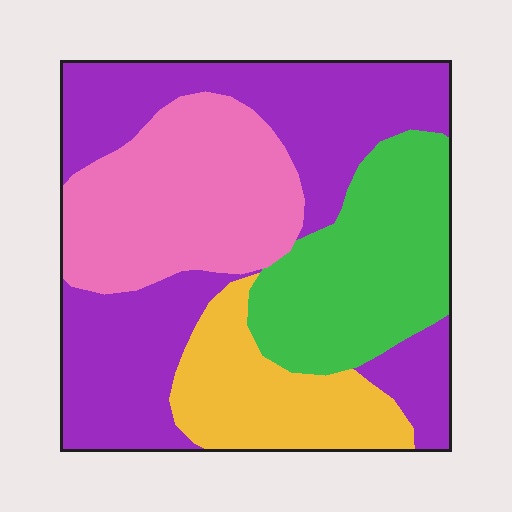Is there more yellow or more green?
Green.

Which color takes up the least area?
Yellow, at roughly 15%.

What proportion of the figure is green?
Green covers around 20% of the figure.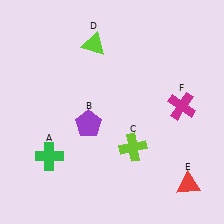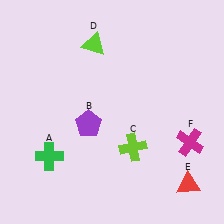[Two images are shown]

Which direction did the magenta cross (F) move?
The magenta cross (F) moved down.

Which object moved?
The magenta cross (F) moved down.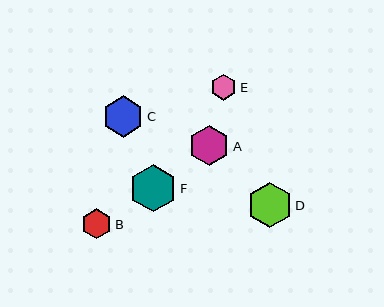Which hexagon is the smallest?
Hexagon E is the smallest with a size of approximately 26 pixels.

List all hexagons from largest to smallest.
From largest to smallest: F, D, C, A, B, E.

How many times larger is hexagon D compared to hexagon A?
Hexagon D is approximately 1.1 times the size of hexagon A.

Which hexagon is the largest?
Hexagon F is the largest with a size of approximately 47 pixels.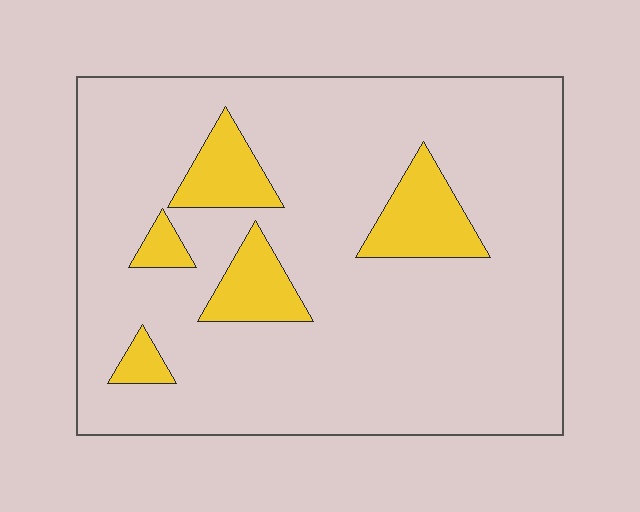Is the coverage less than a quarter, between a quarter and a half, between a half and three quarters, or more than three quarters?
Less than a quarter.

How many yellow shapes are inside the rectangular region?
5.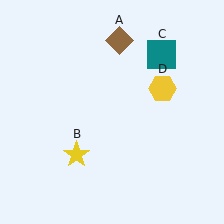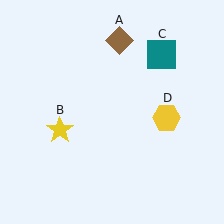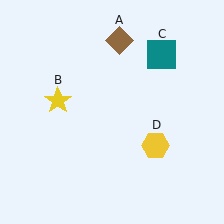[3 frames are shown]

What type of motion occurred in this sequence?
The yellow star (object B), yellow hexagon (object D) rotated clockwise around the center of the scene.